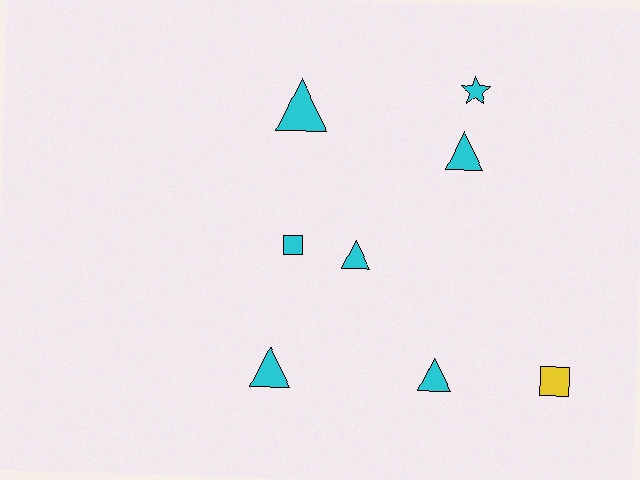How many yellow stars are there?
There are no yellow stars.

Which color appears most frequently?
Cyan, with 7 objects.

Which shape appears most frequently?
Triangle, with 5 objects.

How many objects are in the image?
There are 8 objects.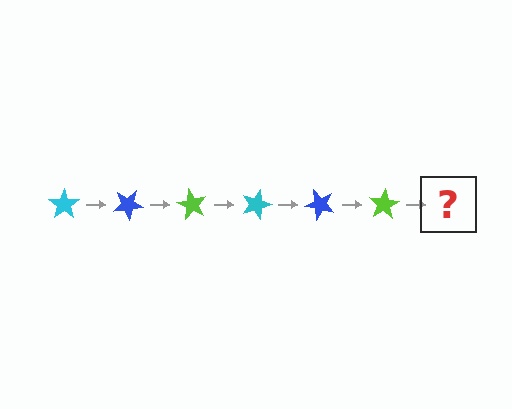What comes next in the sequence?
The next element should be a cyan star, rotated 180 degrees from the start.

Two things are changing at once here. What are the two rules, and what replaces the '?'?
The two rules are that it rotates 30 degrees each step and the color cycles through cyan, blue, and lime. The '?' should be a cyan star, rotated 180 degrees from the start.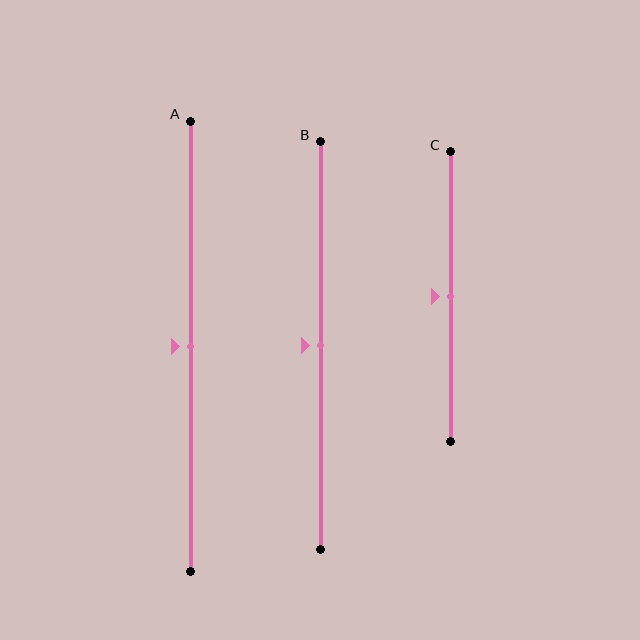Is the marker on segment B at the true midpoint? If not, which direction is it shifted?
Yes, the marker on segment B is at the true midpoint.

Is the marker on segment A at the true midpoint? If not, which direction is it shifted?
Yes, the marker on segment A is at the true midpoint.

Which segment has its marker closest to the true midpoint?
Segment A has its marker closest to the true midpoint.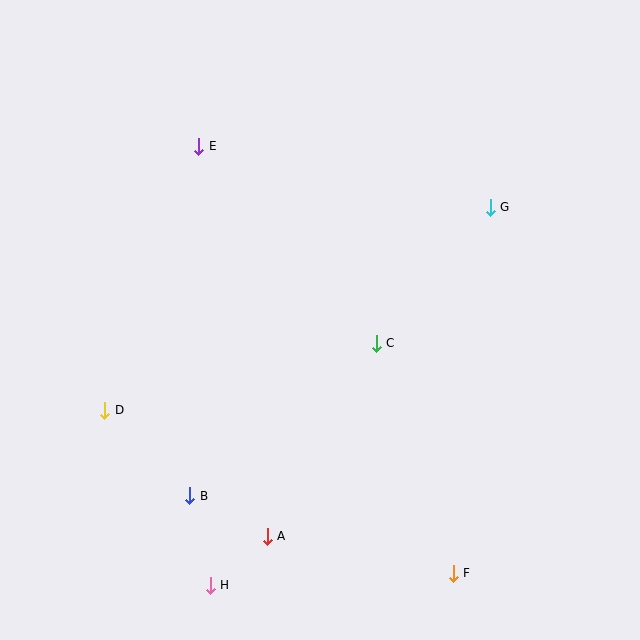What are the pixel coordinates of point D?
Point D is at (105, 410).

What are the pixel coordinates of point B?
Point B is at (190, 496).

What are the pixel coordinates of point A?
Point A is at (267, 536).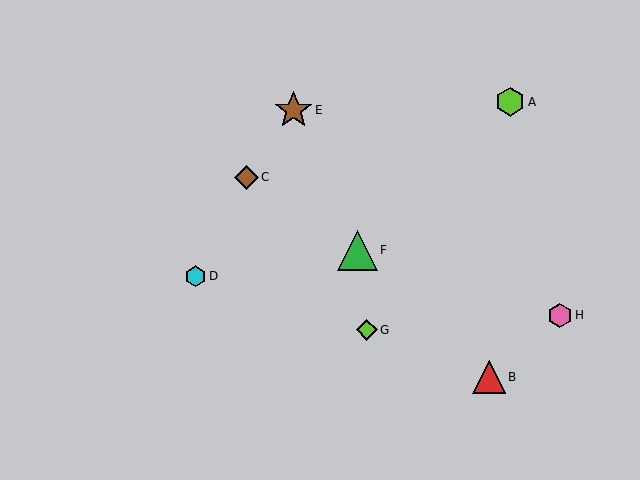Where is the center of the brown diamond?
The center of the brown diamond is at (246, 177).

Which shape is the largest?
The green triangle (labeled F) is the largest.